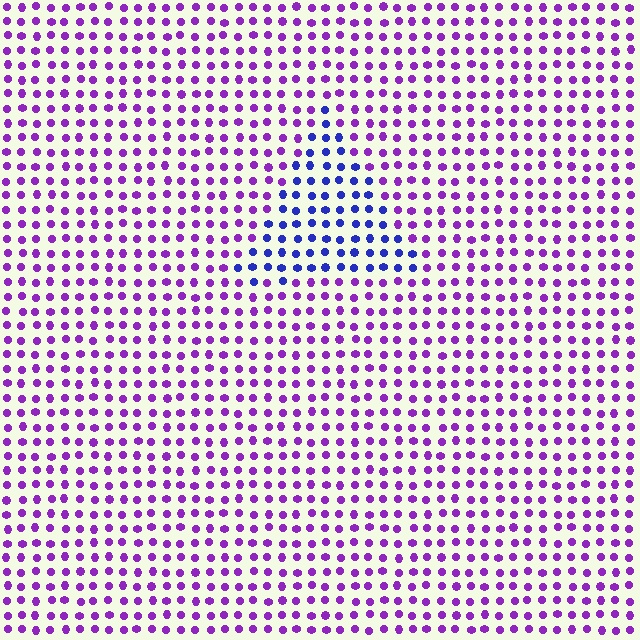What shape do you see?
I see a triangle.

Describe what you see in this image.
The image is filled with small purple elements in a uniform arrangement. A triangle-shaped region is visible where the elements are tinted to a slightly different hue, forming a subtle color boundary.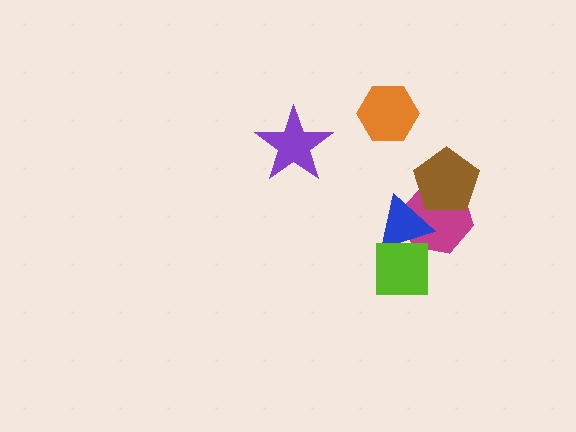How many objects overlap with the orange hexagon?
0 objects overlap with the orange hexagon.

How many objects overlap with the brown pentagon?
1 object overlaps with the brown pentagon.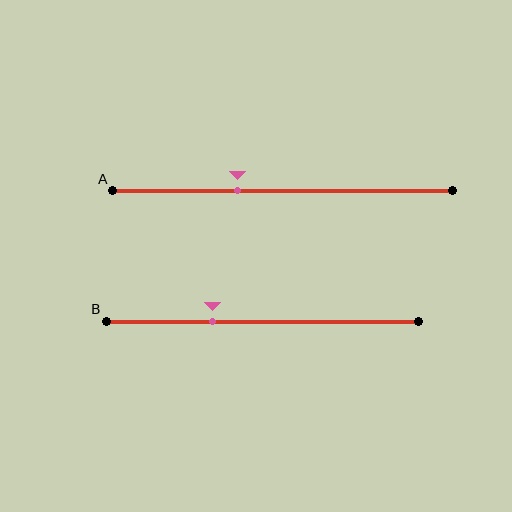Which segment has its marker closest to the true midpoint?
Segment A has its marker closest to the true midpoint.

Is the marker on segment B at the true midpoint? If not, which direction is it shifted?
No, the marker on segment B is shifted to the left by about 16% of the segment length.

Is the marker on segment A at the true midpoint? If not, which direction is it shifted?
No, the marker on segment A is shifted to the left by about 13% of the segment length.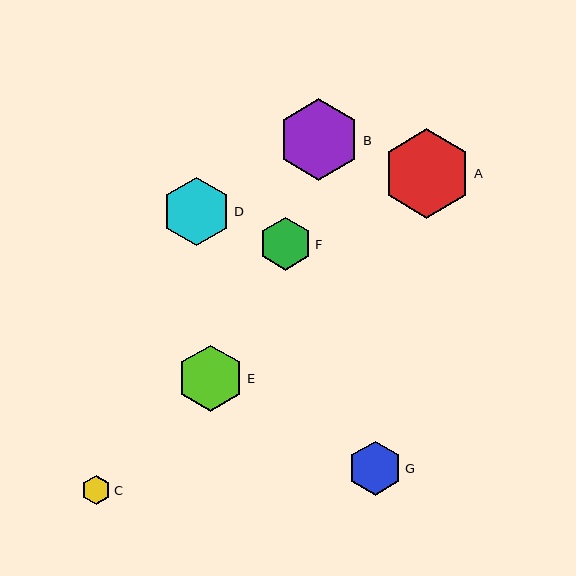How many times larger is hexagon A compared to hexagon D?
Hexagon A is approximately 1.3 times the size of hexagon D.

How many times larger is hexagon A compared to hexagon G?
Hexagon A is approximately 1.6 times the size of hexagon G.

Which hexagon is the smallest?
Hexagon C is the smallest with a size of approximately 29 pixels.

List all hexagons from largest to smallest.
From largest to smallest: A, B, D, E, G, F, C.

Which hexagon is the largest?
Hexagon A is the largest with a size of approximately 89 pixels.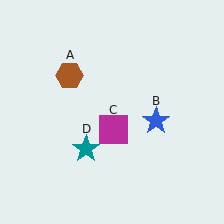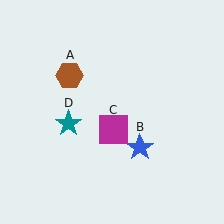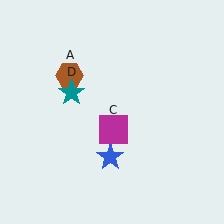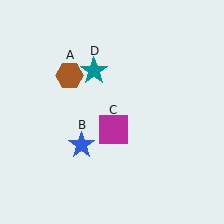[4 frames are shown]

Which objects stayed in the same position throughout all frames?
Brown hexagon (object A) and magenta square (object C) remained stationary.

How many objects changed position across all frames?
2 objects changed position: blue star (object B), teal star (object D).